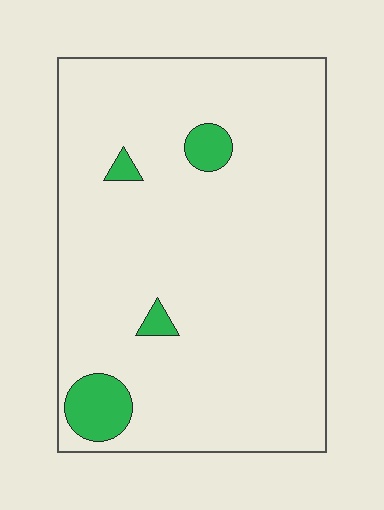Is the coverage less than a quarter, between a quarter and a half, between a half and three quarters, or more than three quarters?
Less than a quarter.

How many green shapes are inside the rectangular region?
4.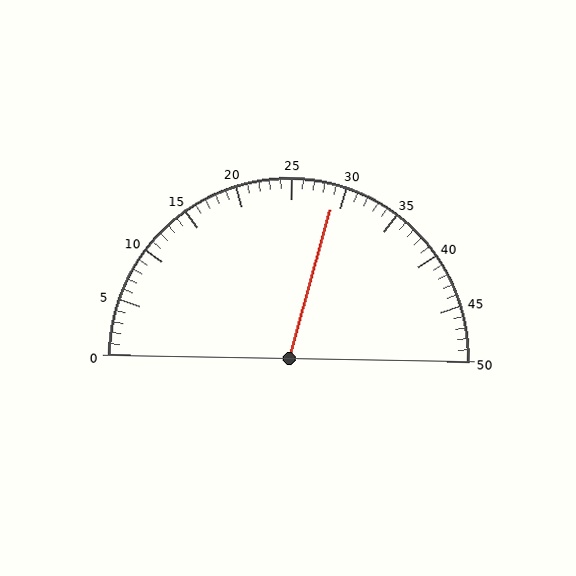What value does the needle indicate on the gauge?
The needle indicates approximately 29.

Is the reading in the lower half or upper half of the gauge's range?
The reading is in the upper half of the range (0 to 50).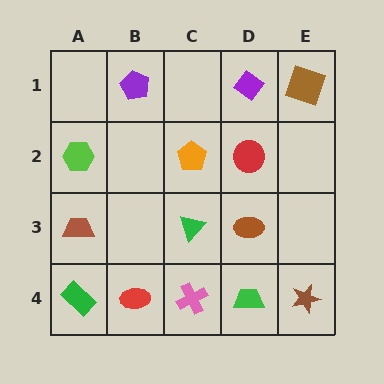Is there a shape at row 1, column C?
No, that cell is empty.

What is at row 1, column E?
A brown square.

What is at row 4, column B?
A red ellipse.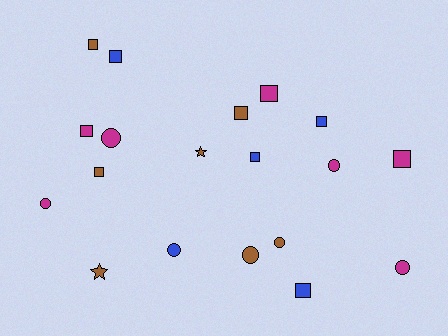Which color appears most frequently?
Brown, with 7 objects.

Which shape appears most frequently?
Square, with 10 objects.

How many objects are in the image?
There are 19 objects.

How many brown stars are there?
There are 2 brown stars.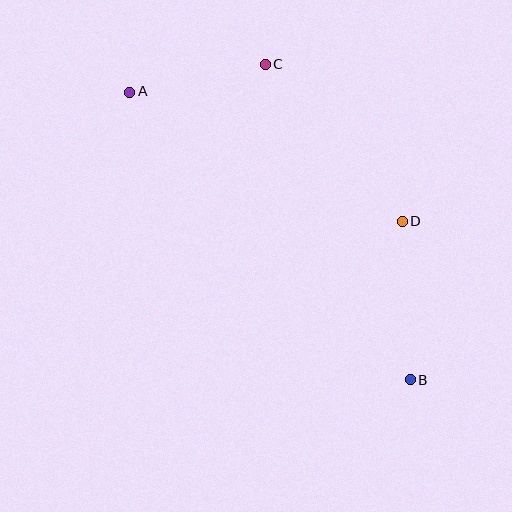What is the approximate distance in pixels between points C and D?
The distance between C and D is approximately 208 pixels.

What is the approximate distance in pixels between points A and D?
The distance between A and D is approximately 301 pixels.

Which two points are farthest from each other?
Points A and B are farthest from each other.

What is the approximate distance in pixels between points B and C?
The distance between B and C is approximately 348 pixels.